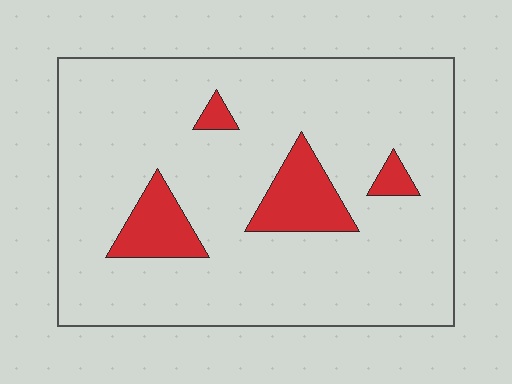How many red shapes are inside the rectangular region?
4.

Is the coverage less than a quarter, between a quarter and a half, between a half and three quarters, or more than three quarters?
Less than a quarter.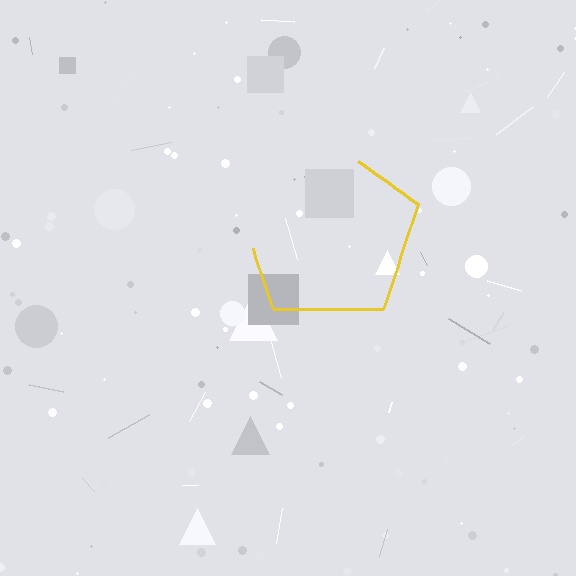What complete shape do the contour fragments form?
The contour fragments form a pentagon.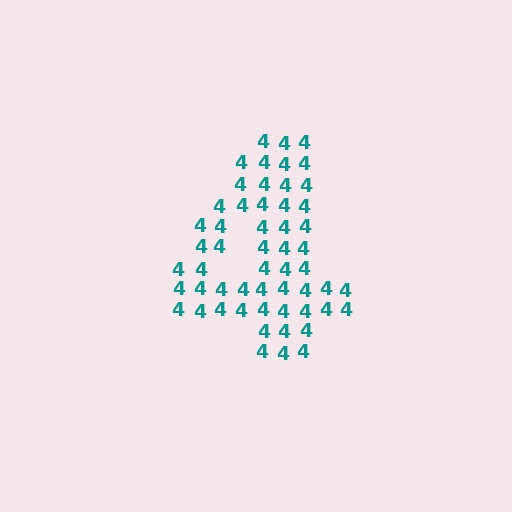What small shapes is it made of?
It is made of small digit 4's.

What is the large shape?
The large shape is the digit 4.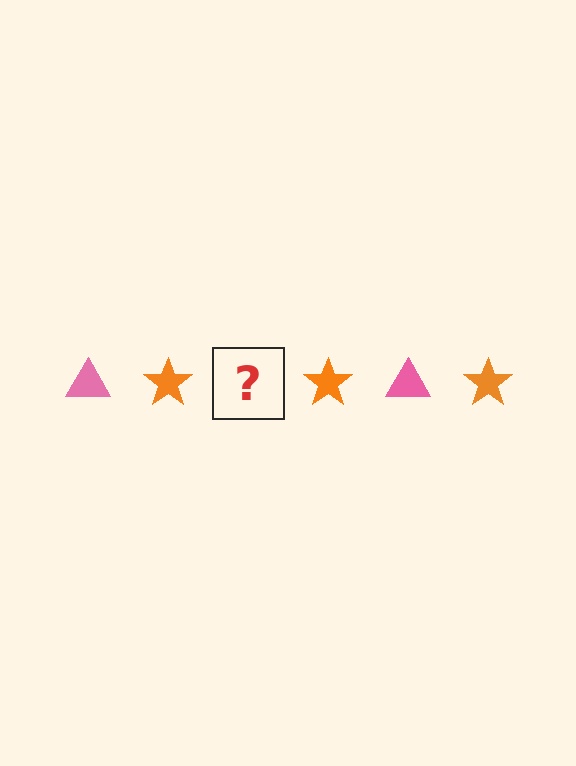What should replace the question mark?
The question mark should be replaced with a pink triangle.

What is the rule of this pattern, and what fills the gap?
The rule is that the pattern alternates between pink triangle and orange star. The gap should be filled with a pink triangle.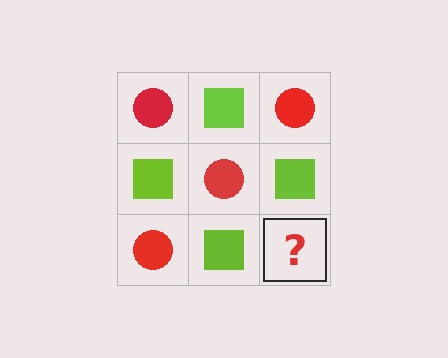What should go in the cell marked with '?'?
The missing cell should contain a red circle.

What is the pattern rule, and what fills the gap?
The rule is that it alternates red circle and lime square in a checkerboard pattern. The gap should be filled with a red circle.